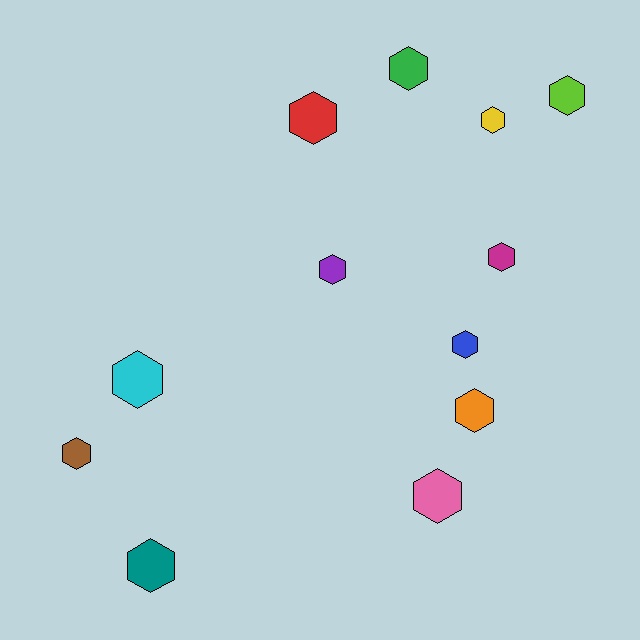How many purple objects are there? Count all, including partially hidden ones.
There is 1 purple object.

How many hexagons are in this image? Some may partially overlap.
There are 12 hexagons.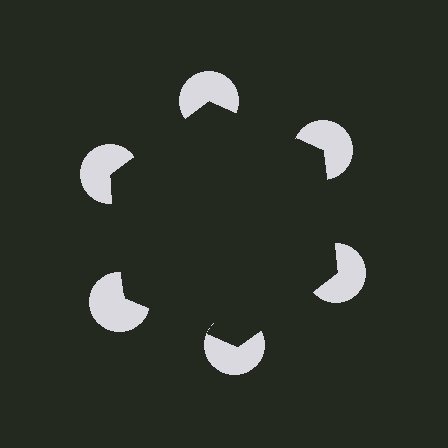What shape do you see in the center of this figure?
An illusory hexagon — its edges are inferred from the aligned wedge cuts in the pac-man discs, not physically drawn.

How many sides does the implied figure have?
6 sides.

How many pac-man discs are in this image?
There are 6 — one at each vertex of the illusory hexagon.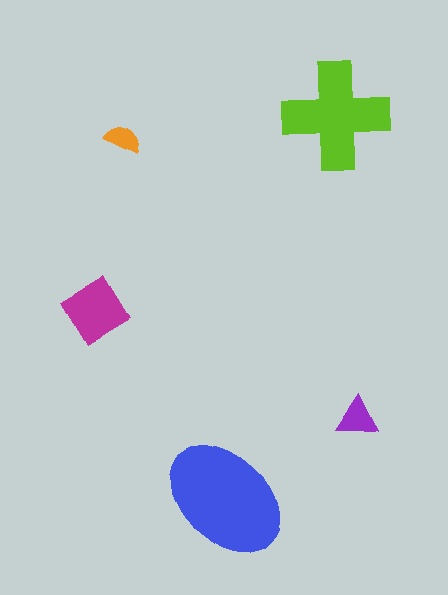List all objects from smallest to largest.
The orange semicircle, the purple triangle, the magenta diamond, the lime cross, the blue ellipse.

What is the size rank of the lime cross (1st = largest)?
2nd.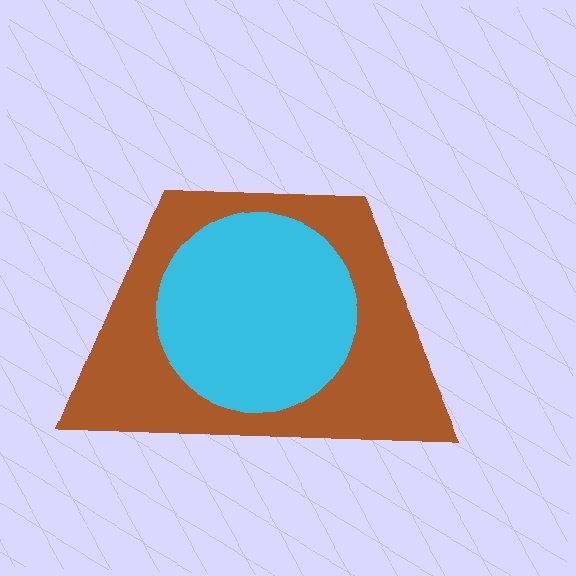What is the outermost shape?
The brown trapezoid.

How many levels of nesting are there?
2.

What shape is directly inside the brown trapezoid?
The cyan circle.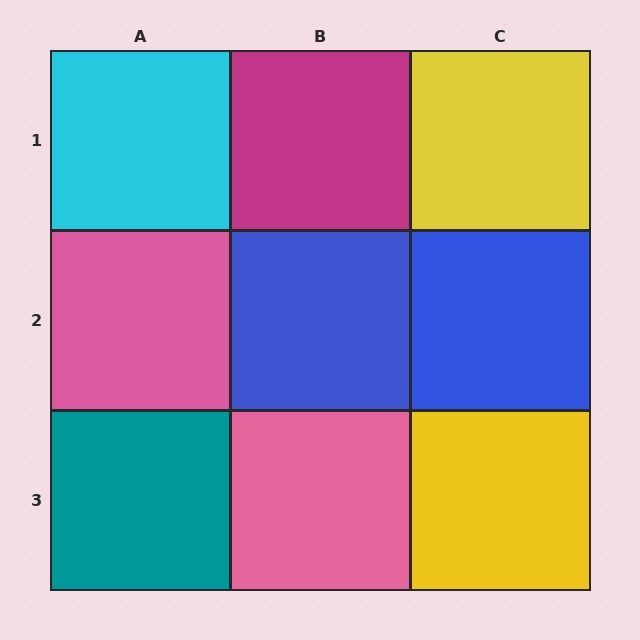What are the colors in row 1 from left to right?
Cyan, magenta, yellow.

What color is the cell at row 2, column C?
Blue.